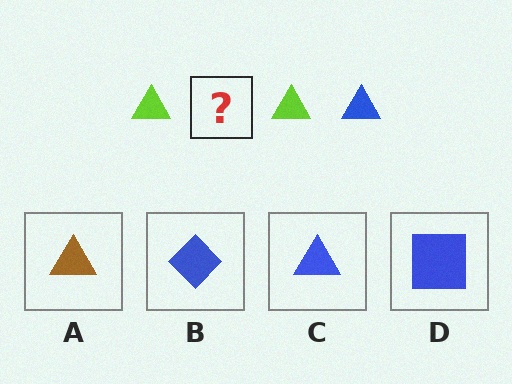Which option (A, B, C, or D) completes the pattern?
C.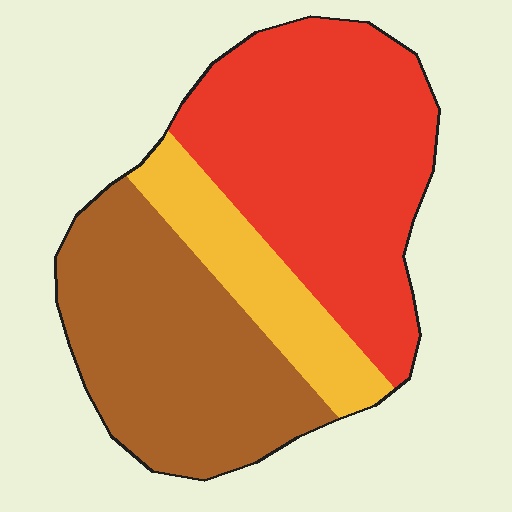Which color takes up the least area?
Yellow, at roughly 15%.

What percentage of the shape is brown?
Brown covers about 40% of the shape.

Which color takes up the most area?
Red, at roughly 45%.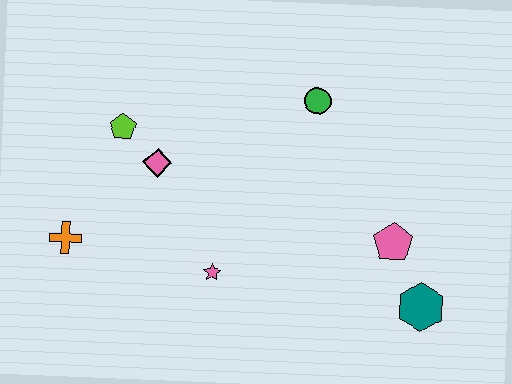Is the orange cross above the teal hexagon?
Yes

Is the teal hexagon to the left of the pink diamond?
No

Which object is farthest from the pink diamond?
The teal hexagon is farthest from the pink diamond.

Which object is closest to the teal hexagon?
The pink pentagon is closest to the teal hexagon.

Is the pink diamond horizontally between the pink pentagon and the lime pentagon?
Yes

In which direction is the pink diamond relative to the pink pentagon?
The pink diamond is to the left of the pink pentagon.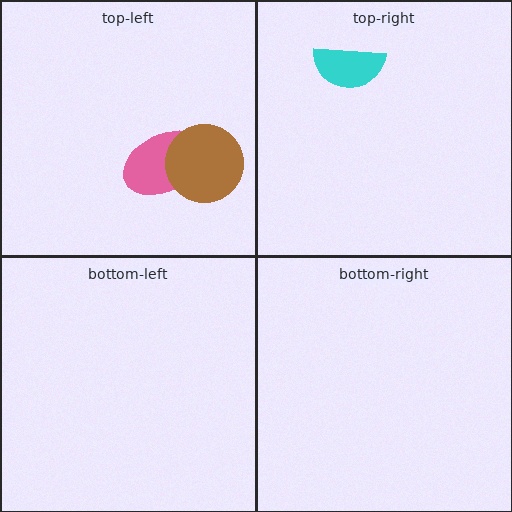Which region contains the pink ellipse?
The top-left region.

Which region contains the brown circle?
The top-left region.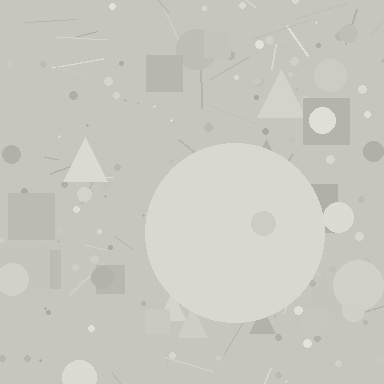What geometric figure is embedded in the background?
A circle is embedded in the background.